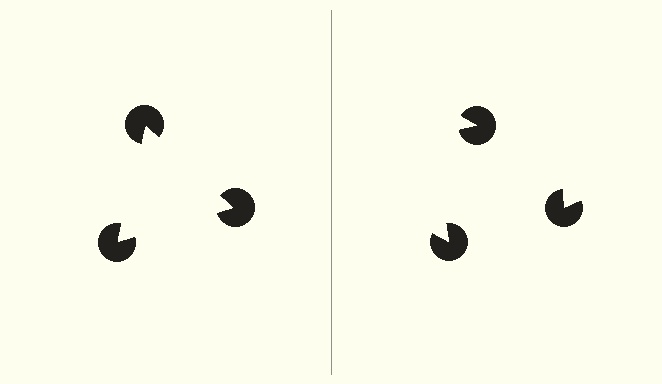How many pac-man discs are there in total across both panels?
6 — 3 on each side.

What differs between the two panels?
The pac-man discs are positioned identically on both sides; only the wedge orientations differ. On the left they align to a triangle; on the right they are misaligned.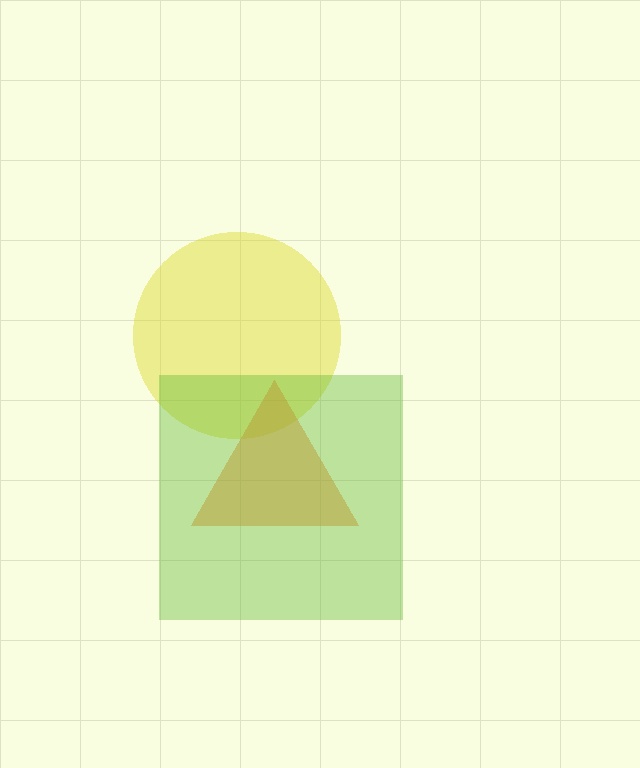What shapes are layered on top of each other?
The layered shapes are: a yellow circle, an orange triangle, a lime square.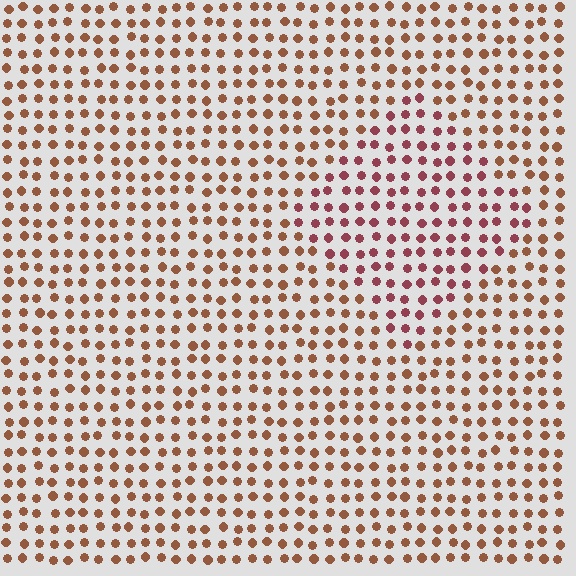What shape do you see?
I see a diamond.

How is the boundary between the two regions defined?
The boundary is defined purely by a slight shift in hue (about 33 degrees). Spacing, size, and orientation are identical on both sides.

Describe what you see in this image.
The image is filled with small brown elements in a uniform arrangement. A diamond-shaped region is visible where the elements are tinted to a slightly different hue, forming a subtle color boundary.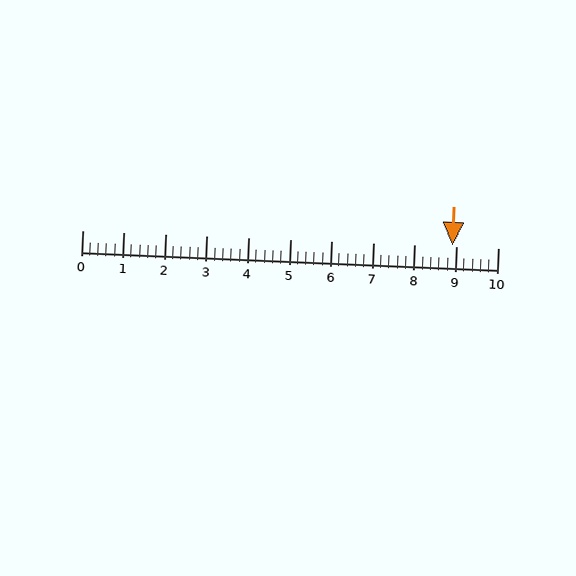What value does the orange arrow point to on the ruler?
The orange arrow points to approximately 8.9.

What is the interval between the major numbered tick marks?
The major tick marks are spaced 1 units apart.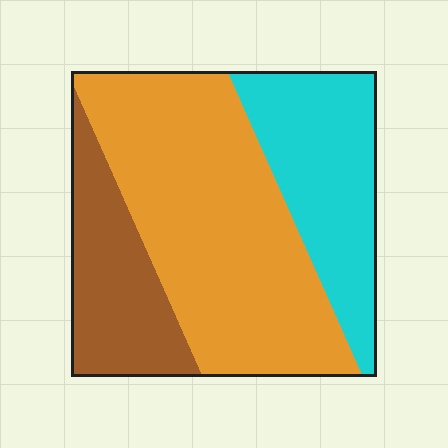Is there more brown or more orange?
Orange.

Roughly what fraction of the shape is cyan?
Cyan covers roughly 25% of the shape.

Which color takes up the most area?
Orange, at roughly 50%.